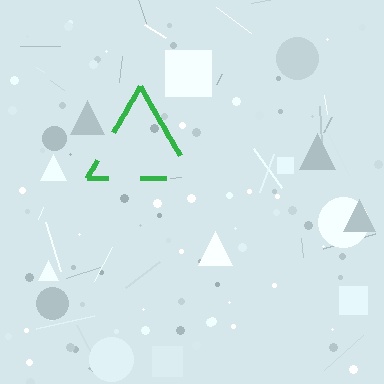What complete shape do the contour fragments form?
The contour fragments form a triangle.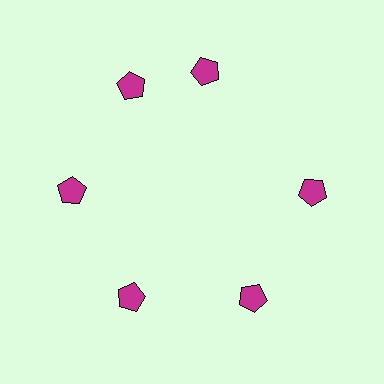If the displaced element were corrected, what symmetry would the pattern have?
It would have 6-fold rotational symmetry — the pattern would map onto itself every 60 degrees.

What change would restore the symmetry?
The symmetry would be restored by rotating it back into even spacing with its neighbors so that all 6 pentagons sit at equal angles and equal distance from the center.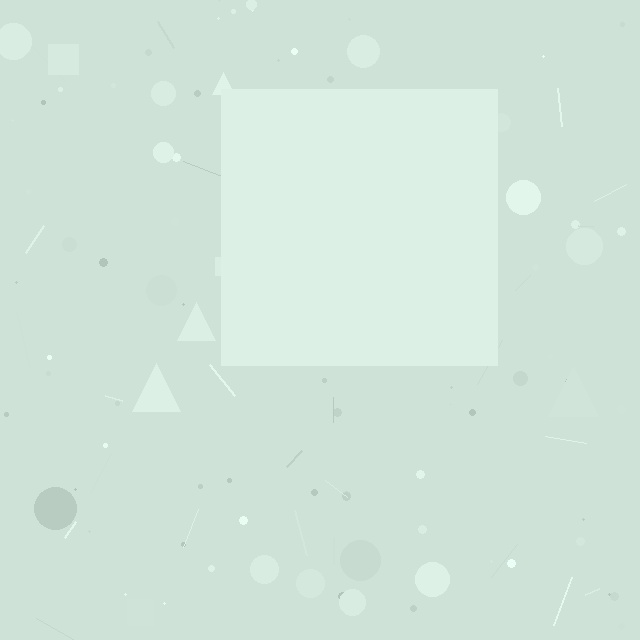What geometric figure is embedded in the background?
A square is embedded in the background.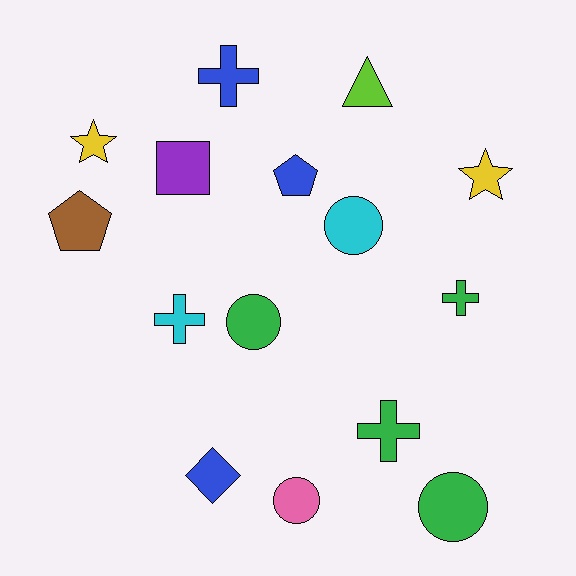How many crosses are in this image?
There are 4 crosses.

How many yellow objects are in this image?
There are 2 yellow objects.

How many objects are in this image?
There are 15 objects.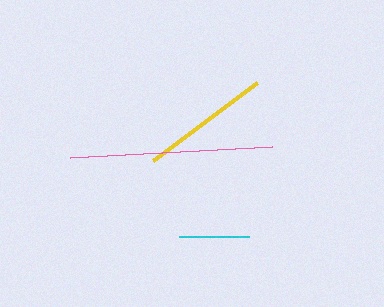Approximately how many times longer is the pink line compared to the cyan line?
The pink line is approximately 2.9 times the length of the cyan line.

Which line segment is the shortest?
The cyan line is the shortest at approximately 71 pixels.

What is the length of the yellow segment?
The yellow segment is approximately 130 pixels long.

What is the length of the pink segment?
The pink segment is approximately 202 pixels long.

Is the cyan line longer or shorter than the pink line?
The pink line is longer than the cyan line.